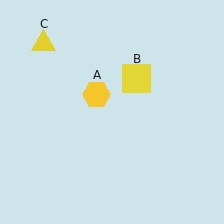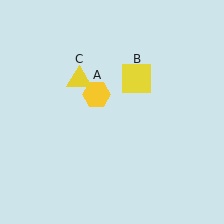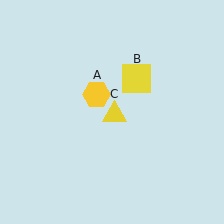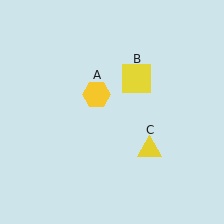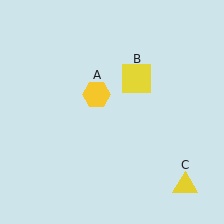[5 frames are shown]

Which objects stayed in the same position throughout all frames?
Yellow hexagon (object A) and yellow square (object B) remained stationary.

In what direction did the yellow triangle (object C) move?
The yellow triangle (object C) moved down and to the right.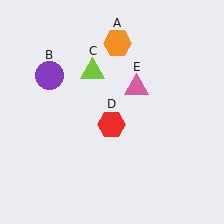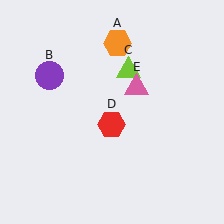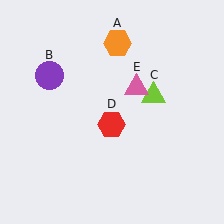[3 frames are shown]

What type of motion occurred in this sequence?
The lime triangle (object C) rotated clockwise around the center of the scene.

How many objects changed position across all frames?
1 object changed position: lime triangle (object C).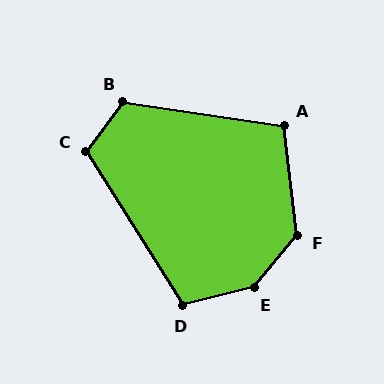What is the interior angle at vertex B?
Approximately 118 degrees (obtuse).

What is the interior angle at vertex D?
Approximately 108 degrees (obtuse).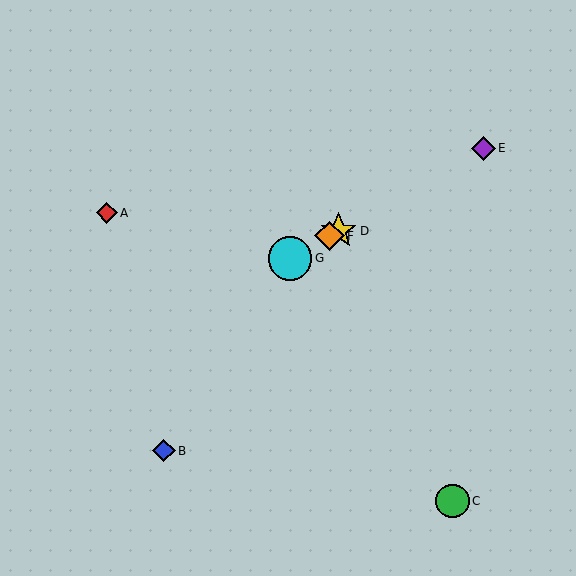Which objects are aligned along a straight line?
Objects D, E, F, G are aligned along a straight line.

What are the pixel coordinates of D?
Object D is at (338, 231).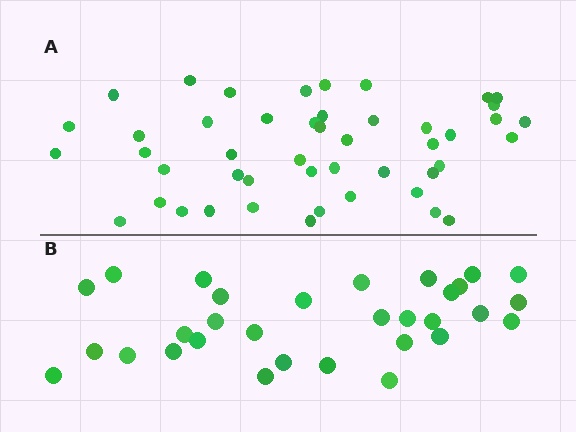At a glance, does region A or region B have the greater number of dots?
Region A (the top region) has more dots.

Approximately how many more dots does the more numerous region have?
Region A has approximately 15 more dots than region B.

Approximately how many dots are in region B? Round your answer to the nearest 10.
About 30 dots. (The exact count is 31, which rounds to 30.)